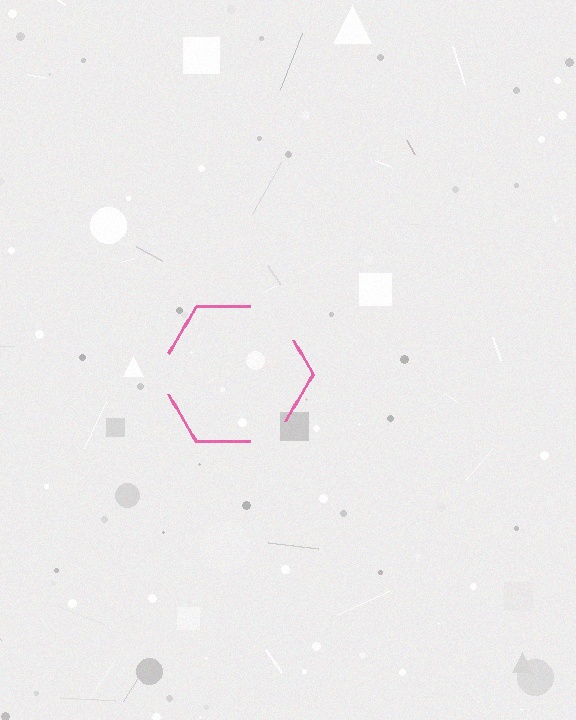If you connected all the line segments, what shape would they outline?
They would outline a hexagon.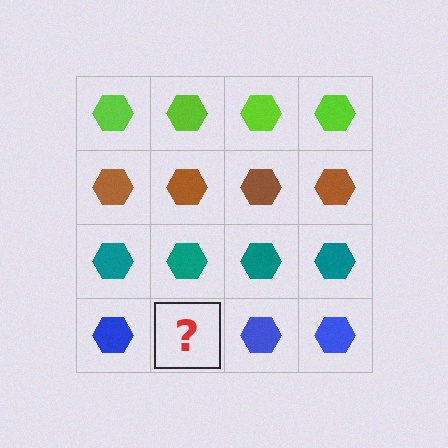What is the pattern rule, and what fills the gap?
The rule is that each row has a consistent color. The gap should be filled with a blue hexagon.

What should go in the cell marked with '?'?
The missing cell should contain a blue hexagon.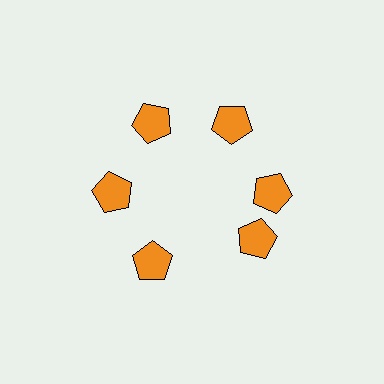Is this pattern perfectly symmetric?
No. The 6 orange pentagons are arranged in a ring, but one element near the 5 o'clock position is rotated out of alignment along the ring, breaking the 6-fold rotational symmetry.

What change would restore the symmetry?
The symmetry would be restored by rotating it back into even spacing with its neighbors so that all 6 pentagons sit at equal angles and equal distance from the center.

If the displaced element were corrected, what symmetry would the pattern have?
It would have 6-fold rotational symmetry — the pattern would map onto itself every 60 degrees.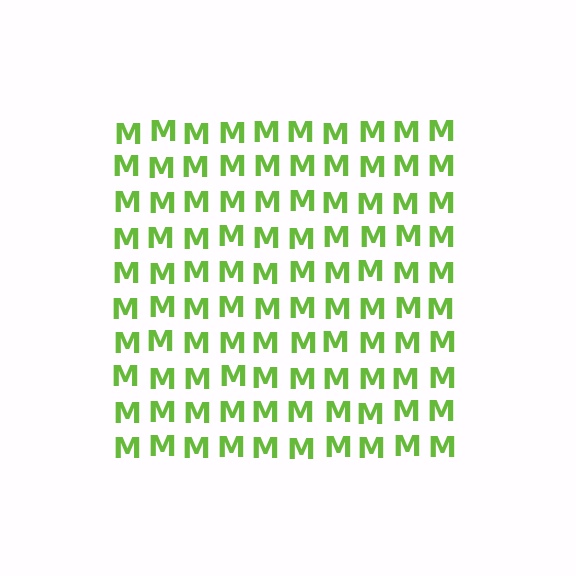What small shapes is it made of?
It is made of small letter M's.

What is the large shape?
The large shape is a square.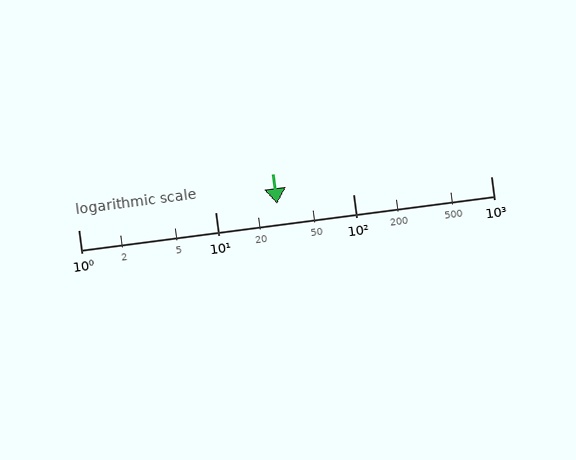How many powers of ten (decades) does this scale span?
The scale spans 3 decades, from 1 to 1000.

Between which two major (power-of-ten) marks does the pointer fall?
The pointer is between 10 and 100.